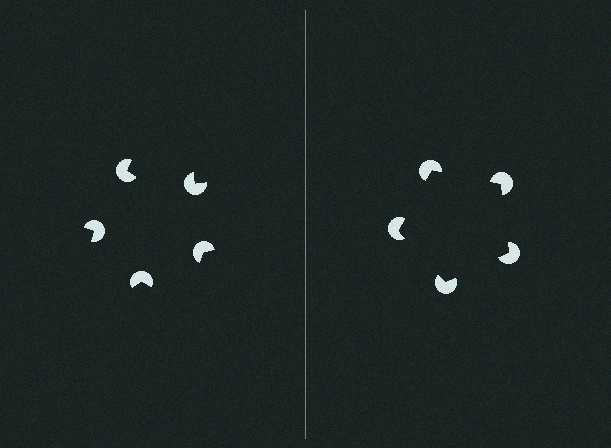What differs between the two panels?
The pac-man discs are positioned identically on both sides; only the wedge orientations differ. On the right they align to a pentagon; on the left they are misaligned.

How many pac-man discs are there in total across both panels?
10 — 5 on each side.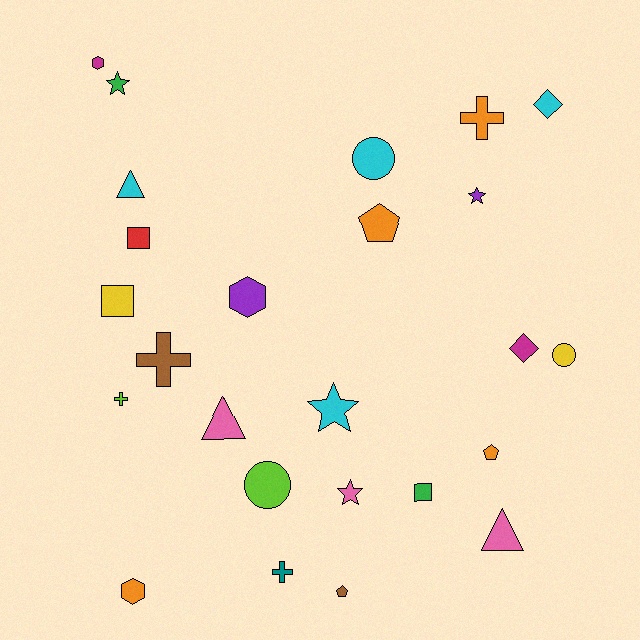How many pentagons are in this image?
There are 3 pentagons.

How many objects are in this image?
There are 25 objects.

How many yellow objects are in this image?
There are 2 yellow objects.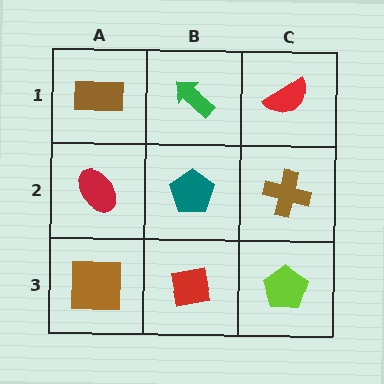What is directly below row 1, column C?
A brown cross.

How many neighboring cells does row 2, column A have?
3.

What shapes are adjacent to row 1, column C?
A brown cross (row 2, column C), a green arrow (row 1, column B).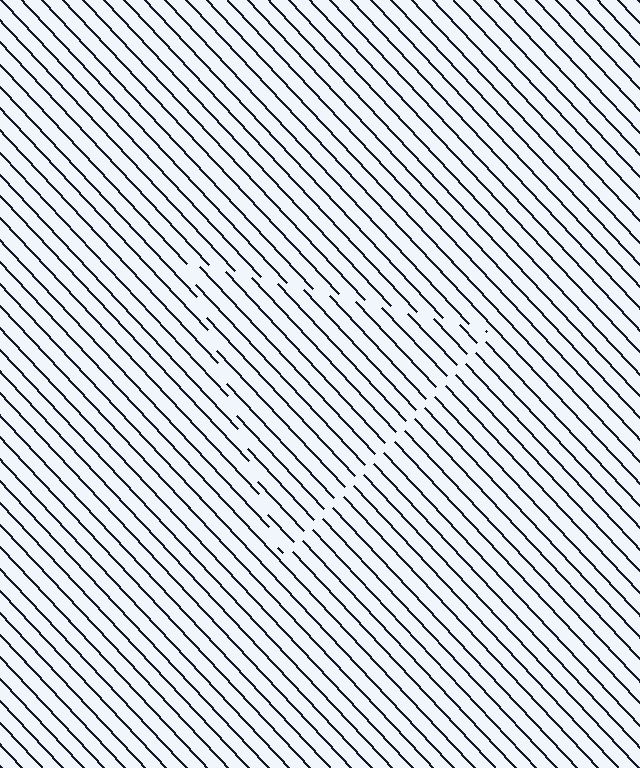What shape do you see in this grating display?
An illusory triangle. The interior of the shape contains the same grating, shifted by half a period — the contour is defined by the phase discontinuity where line-ends from the inner and outer gratings abut.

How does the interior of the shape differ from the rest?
The interior of the shape contains the same grating, shifted by half a period — the contour is defined by the phase discontinuity where line-ends from the inner and outer gratings abut.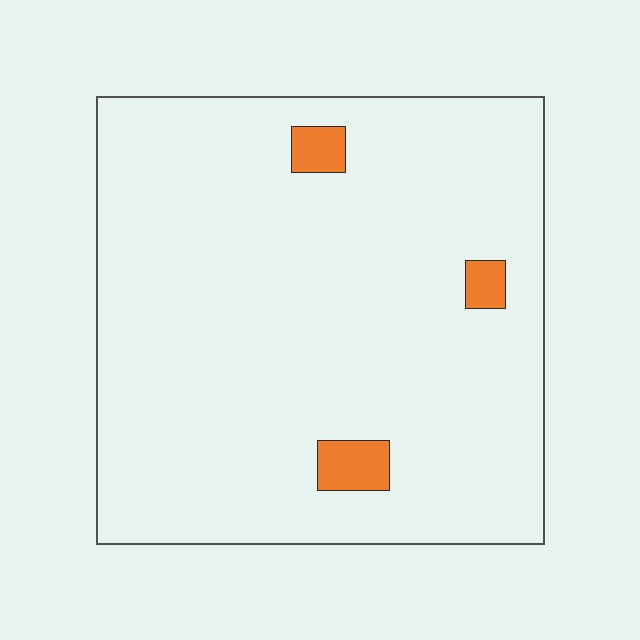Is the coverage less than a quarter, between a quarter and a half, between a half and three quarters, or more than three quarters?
Less than a quarter.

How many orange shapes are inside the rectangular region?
3.